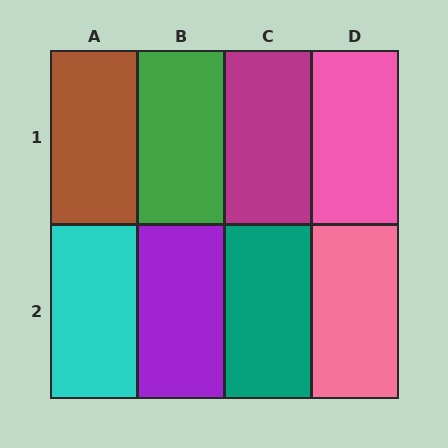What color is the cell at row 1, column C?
Magenta.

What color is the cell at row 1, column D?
Pink.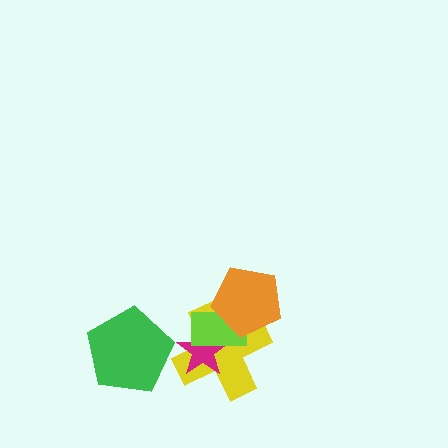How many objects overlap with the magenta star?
2 objects overlap with the magenta star.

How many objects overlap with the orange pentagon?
2 objects overlap with the orange pentagon.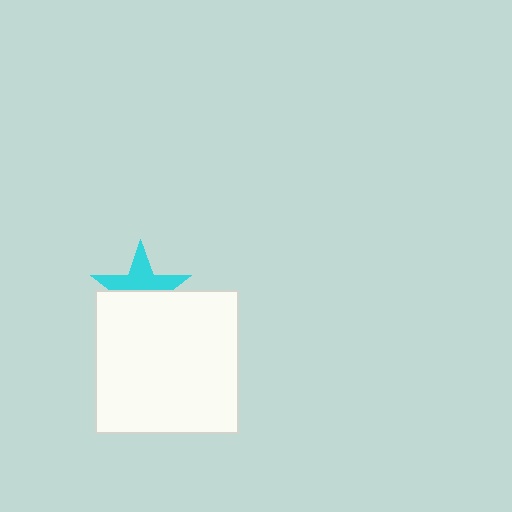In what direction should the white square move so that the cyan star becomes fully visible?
The white square should move down. That is the shortest direction to clear the overlap and leave the cyan star fully visible.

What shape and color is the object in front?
The object in front is a white square.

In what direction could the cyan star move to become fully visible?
The cyan star could move up. That would shift it out from behind the white square entirely.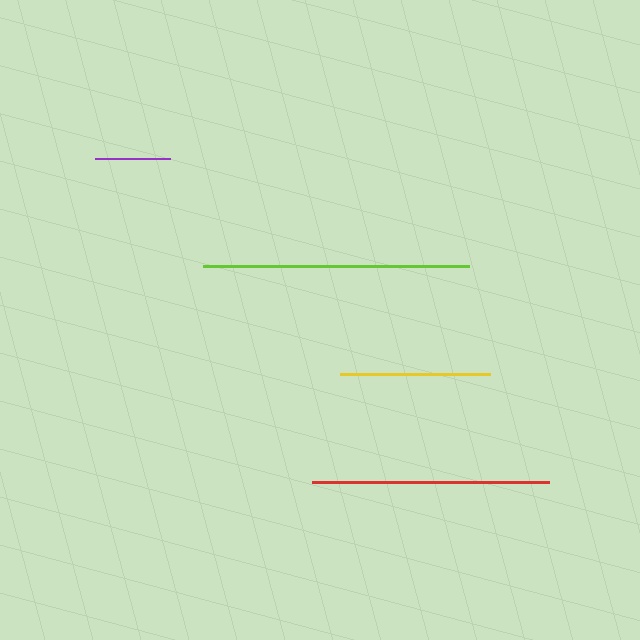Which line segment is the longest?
The lime line is the longest at approximately 266 pixels.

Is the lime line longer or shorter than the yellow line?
The lime line is longer than the yellow line.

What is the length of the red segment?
The red segment is approximately 237 pixels long.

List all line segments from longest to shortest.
From longest to shortest: lime, red, yellow, purple.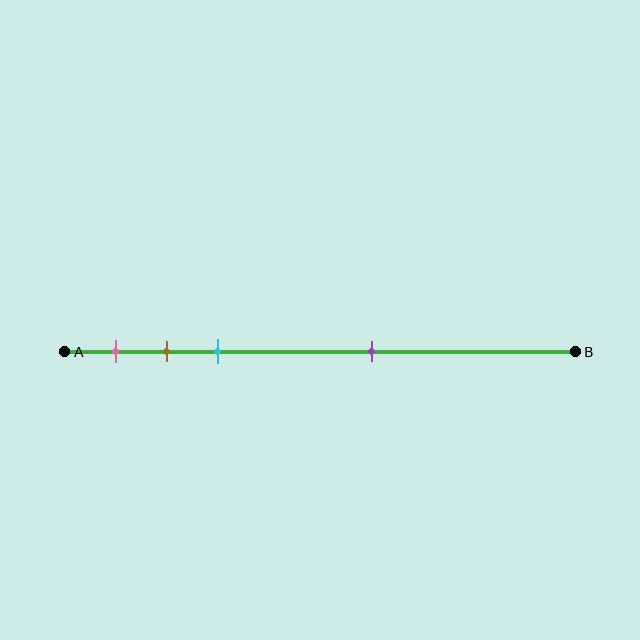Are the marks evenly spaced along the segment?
No, the marks are not evenly spaced.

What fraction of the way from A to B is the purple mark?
The purple mark is approximately 60% (0.6) of the way from A to B.